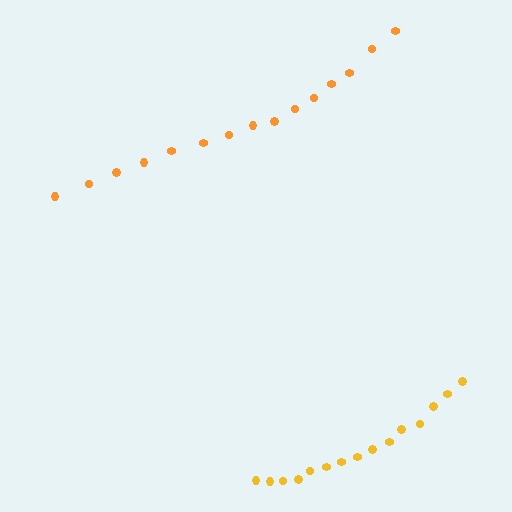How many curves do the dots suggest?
There are 2 distinct paths.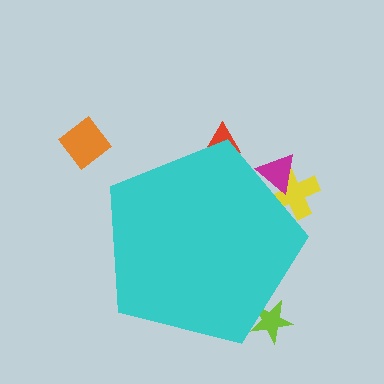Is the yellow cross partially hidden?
Yes, the yellow cross is partially hidden behind the cyan pentagon.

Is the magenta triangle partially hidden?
Yes, the magenta triangle is partially hidden behind the cyan pentagon.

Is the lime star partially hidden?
Yes, the lime star is partially hidden behind the cyan pentagon.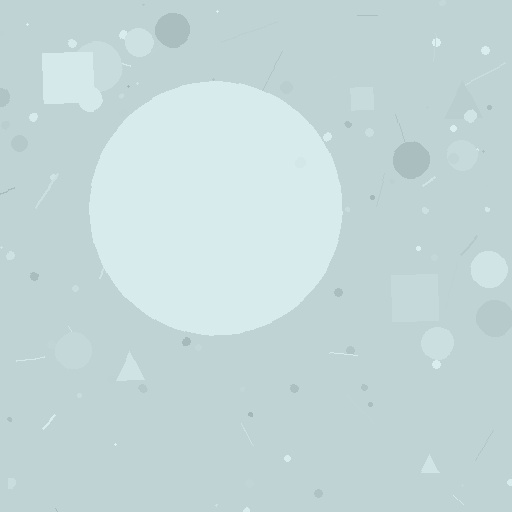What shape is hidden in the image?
A circle is hidden in the image.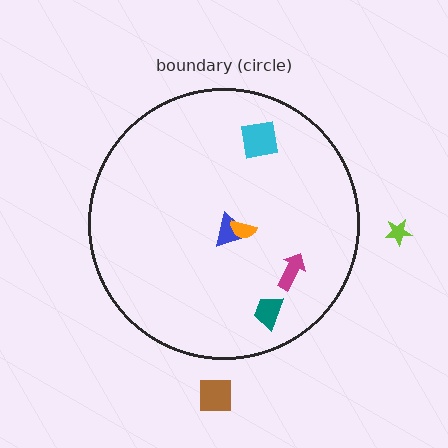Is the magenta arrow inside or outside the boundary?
Inside.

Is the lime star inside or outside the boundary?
Outside.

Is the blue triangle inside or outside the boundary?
Inside.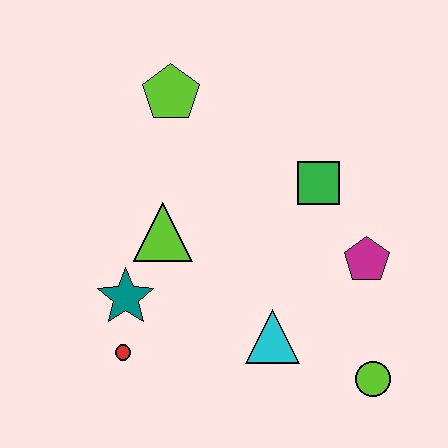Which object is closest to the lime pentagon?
The lime triangle is closest to the lime pentagon.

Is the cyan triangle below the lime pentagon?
Yes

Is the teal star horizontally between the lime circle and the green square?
No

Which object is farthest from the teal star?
The lime circle is farthest from the teal star.